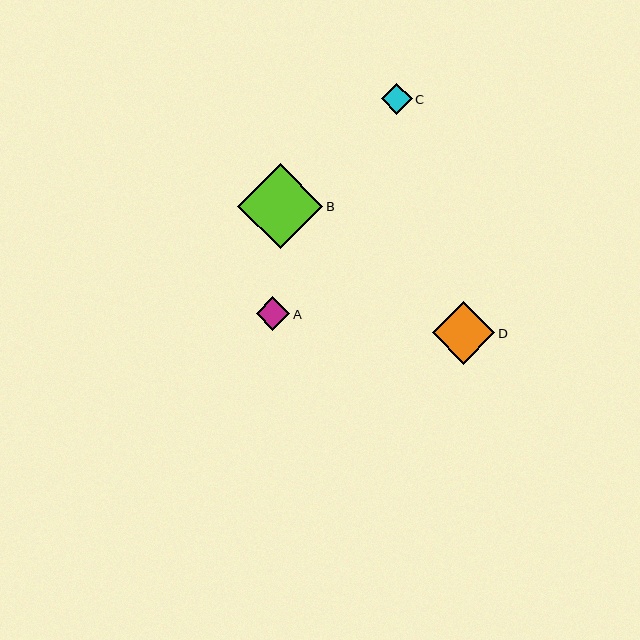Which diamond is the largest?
Diamond B is the largest with a size of approximately 85 pixels.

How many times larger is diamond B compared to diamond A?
Diamond B is approximately 2.5 times the size of diamond A.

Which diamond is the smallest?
Diamond C is the smallest with a size of approximately 31 pixels.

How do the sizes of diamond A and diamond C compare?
Diamond A and diamond C are approximately the same size.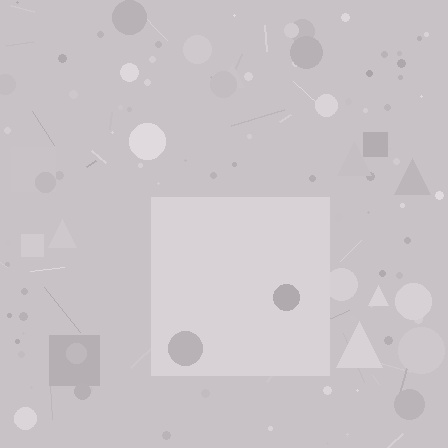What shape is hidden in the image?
A square is hidden in the image.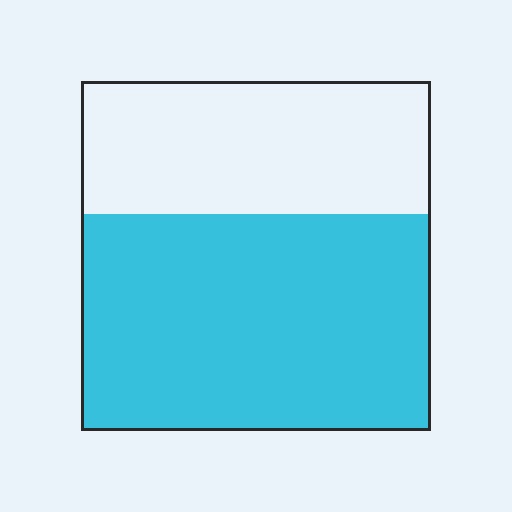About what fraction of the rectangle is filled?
About five eighths (5/8).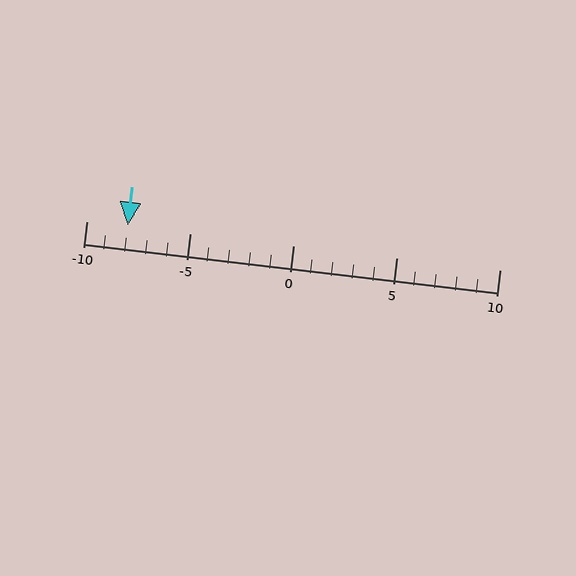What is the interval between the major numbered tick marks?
The major tick marks are spaced 5 units apart.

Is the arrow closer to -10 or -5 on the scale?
The arrow is closer to -10.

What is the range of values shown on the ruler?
The ruler shows values from -10 to 10.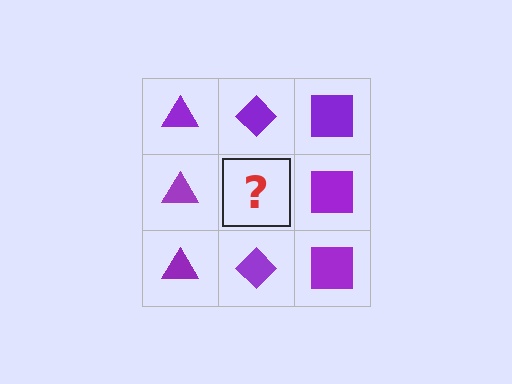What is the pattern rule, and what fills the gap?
The rule is that each column has a consistent shape. The gap should be filled with a purple diamond.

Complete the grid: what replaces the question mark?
The question mark should be replaced with a purple diamond.